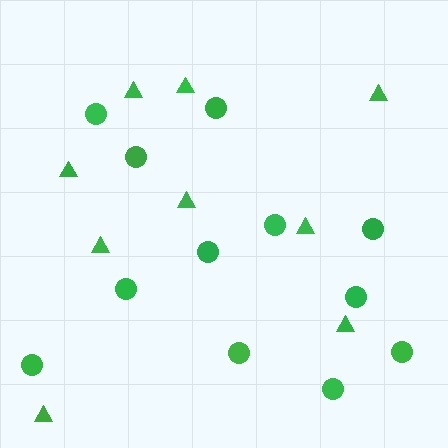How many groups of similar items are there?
There are 2 groups: one group of triangles (9) and one group of circles (12).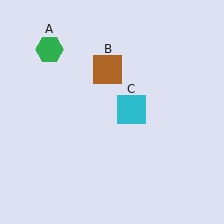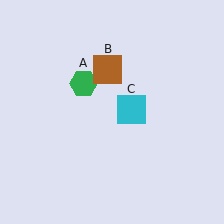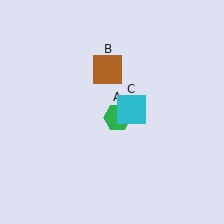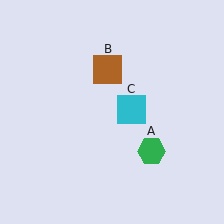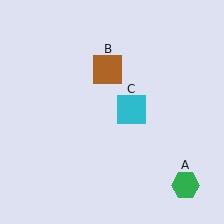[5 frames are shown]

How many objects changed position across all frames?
1 object changed position: green hexagon (object A).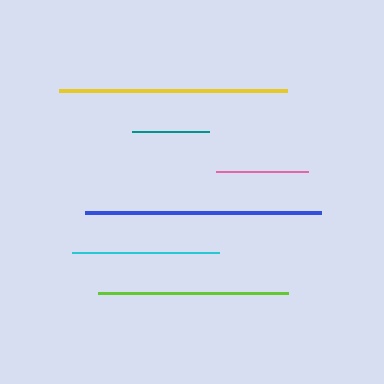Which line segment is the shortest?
The teal line is the shortest at approximately 78 pixels.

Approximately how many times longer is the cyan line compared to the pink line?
The cyan line is approximately 1.6 times the length of the pink line.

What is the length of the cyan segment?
The cyan segment is approximately 147 pixels long.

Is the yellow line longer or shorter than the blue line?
The blue line is longer than the yellow line.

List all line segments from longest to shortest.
From longest to shortest: blue, yellow, lime, cyan, pink, teal.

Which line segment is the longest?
The blue line is the longest at approximately 236 pixels.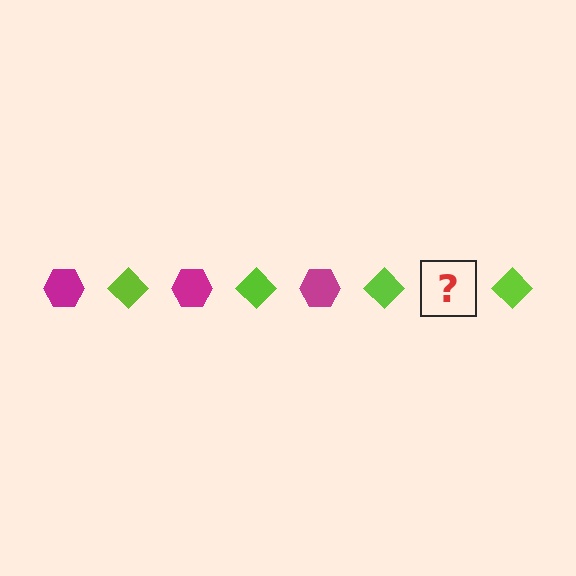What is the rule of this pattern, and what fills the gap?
The rule is that the pattern alternates between magenta hexagon and lime diamond. The gap should be filled with a magenta hexagon.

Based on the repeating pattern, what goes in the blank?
The blank should be a magenta hexagon.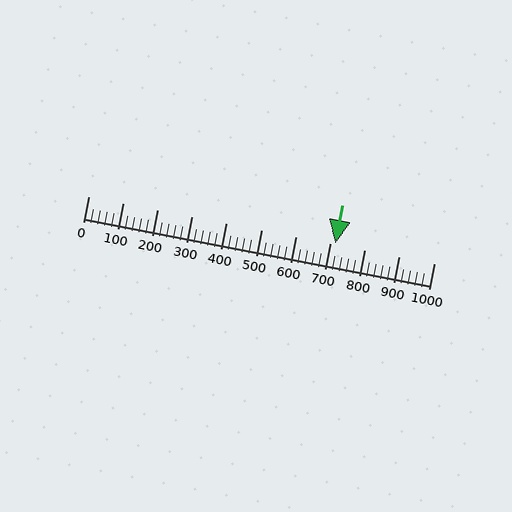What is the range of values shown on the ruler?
The ruler shows values from 0 to 1000.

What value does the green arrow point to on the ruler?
The green arrow points to approximately 714.